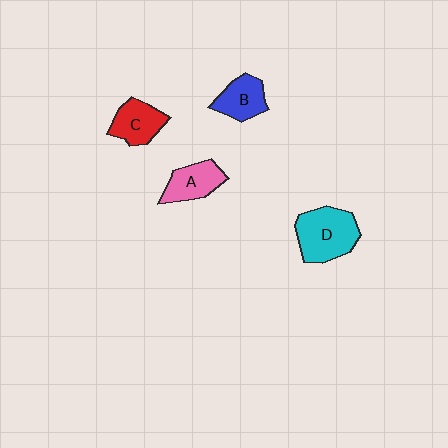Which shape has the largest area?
Shape D (cyan).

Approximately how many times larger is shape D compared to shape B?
Approximately 1.6 times.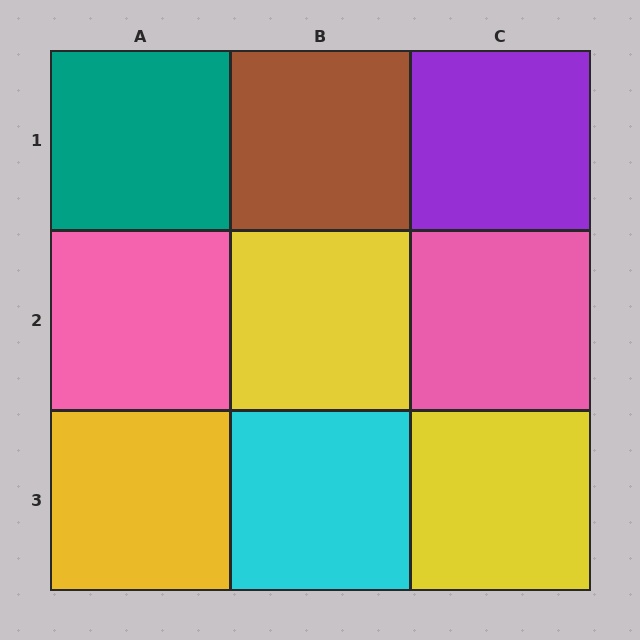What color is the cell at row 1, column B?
Brown.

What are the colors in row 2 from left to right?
Pink, yellow, pink.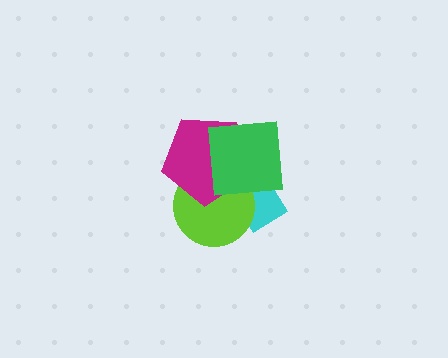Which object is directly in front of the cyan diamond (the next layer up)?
The lime circle is directly in front of the cyan diamond.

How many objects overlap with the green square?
3 objects overlap with the green square.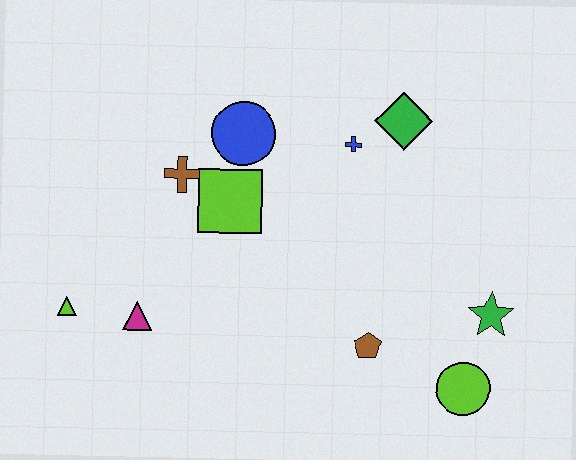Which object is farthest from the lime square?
The lime circle is farthest from the lime square.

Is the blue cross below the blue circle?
Yes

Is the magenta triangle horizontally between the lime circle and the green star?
No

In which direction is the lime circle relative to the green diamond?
The lime circle is below the green diamond.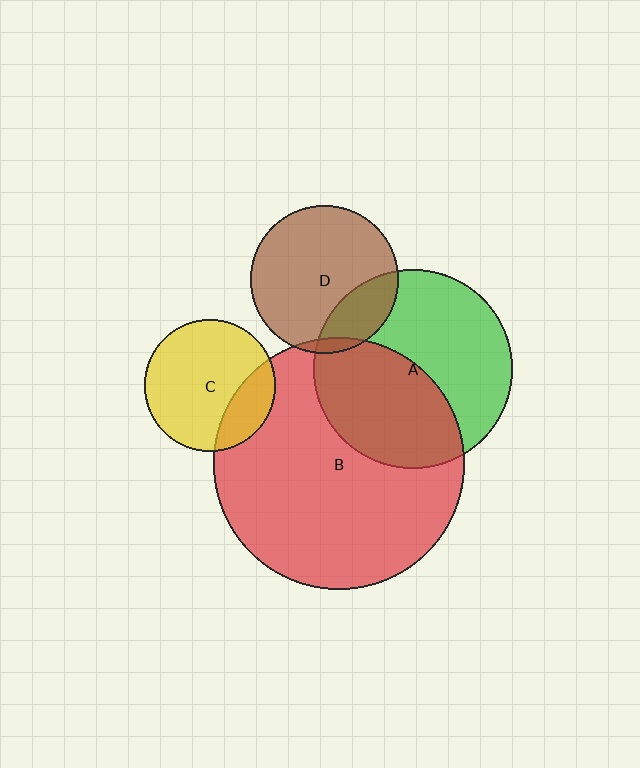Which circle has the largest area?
Circle B (red).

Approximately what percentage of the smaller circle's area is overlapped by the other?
Approximately 5%.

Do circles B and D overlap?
Yes.